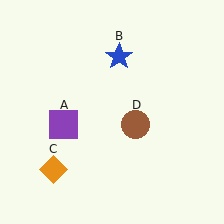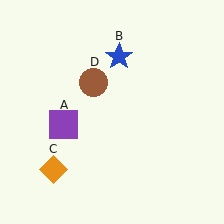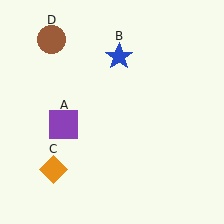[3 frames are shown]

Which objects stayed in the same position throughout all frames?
Purple square (object A) and blue star (object B) and orange diamond (object C) remained stationary.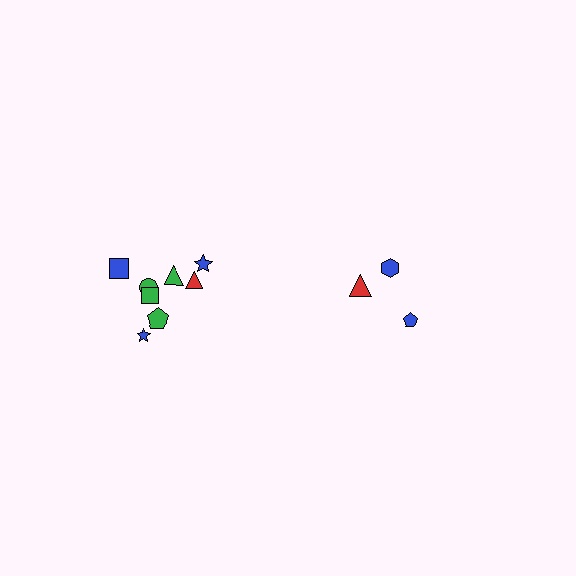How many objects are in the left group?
There are 8 objects.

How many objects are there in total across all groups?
There are 11 objects.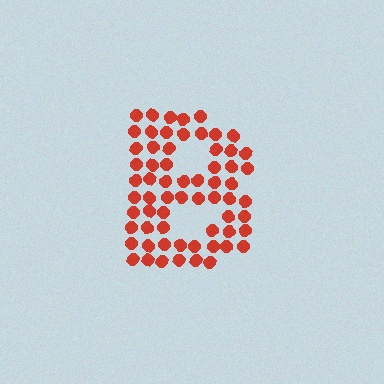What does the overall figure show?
The overall figure shows the letter B.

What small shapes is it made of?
It is made of small circles.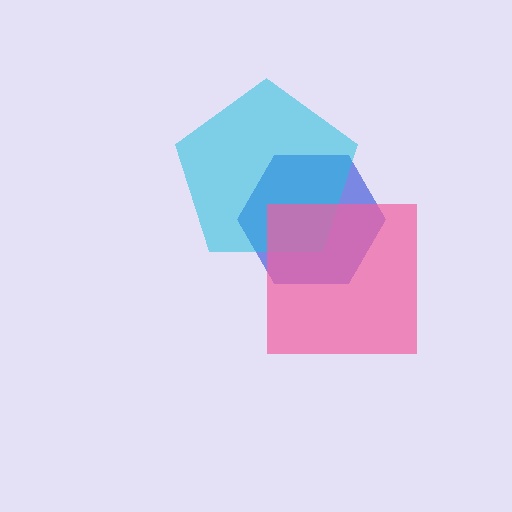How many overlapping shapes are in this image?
There are 3 overlapping shapes in the image.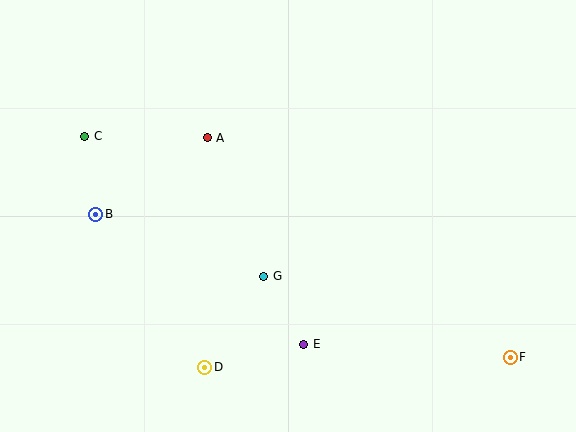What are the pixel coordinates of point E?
Point E is at (304, 344).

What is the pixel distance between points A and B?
The distance between A and B is 135 pixels.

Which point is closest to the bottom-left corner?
Point D is closest to the bottom-left corner.